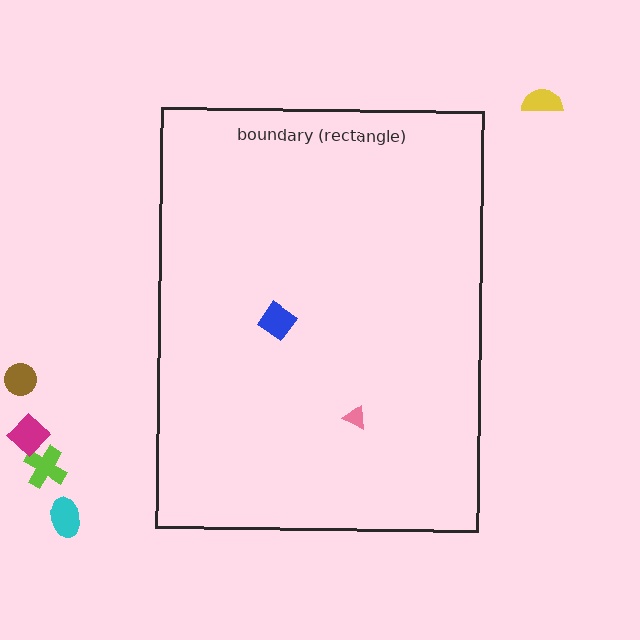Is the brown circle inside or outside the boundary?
Outside.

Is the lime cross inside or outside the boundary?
Outside.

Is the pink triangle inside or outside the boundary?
Inside.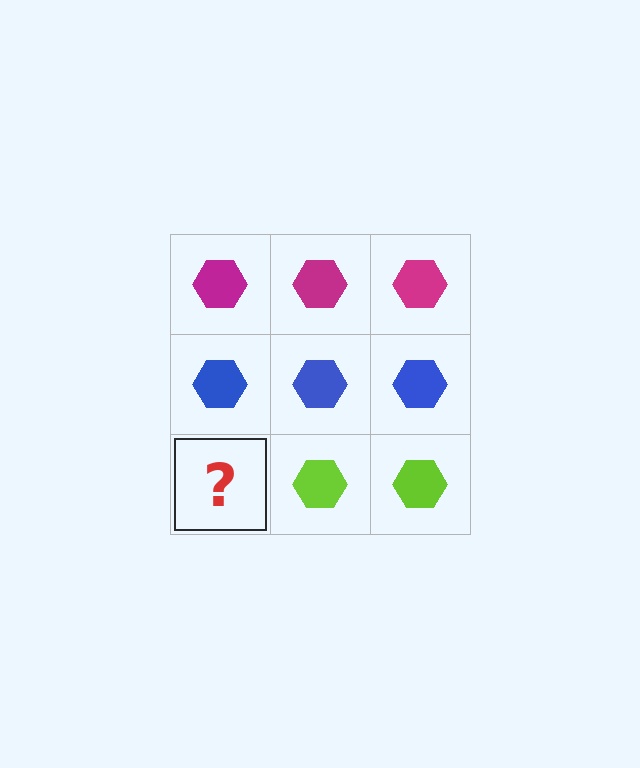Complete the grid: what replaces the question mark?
The question mark should be replaced with a lime hexagon.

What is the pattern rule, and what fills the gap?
The rule is that each row has a consistent color. The gap should be filled with a lime hexagon.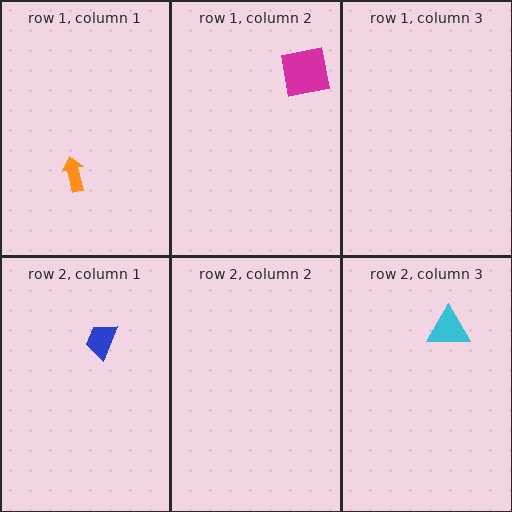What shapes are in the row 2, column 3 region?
The cyan triangle.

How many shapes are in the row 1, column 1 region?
1.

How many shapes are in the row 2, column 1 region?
1.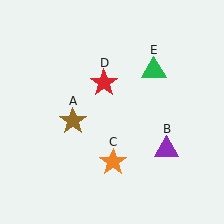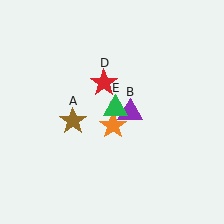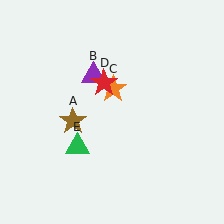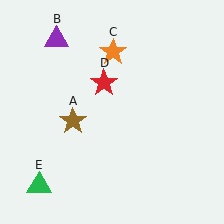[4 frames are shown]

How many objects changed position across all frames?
3 objects changed position: purple triangle (object B), orange star (object C), green triangle (object E).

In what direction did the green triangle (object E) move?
The green triangle (object E) moved down and to the left.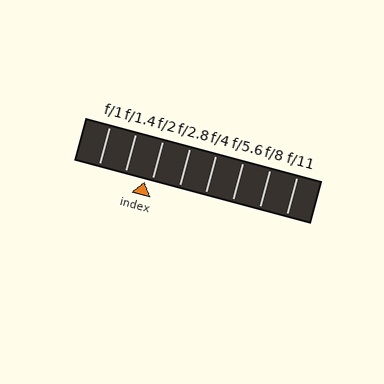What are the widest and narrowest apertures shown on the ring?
The widest aperture shown is f/1 and the narrowest is f/11.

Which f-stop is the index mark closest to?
The index mark is closest to f/2.